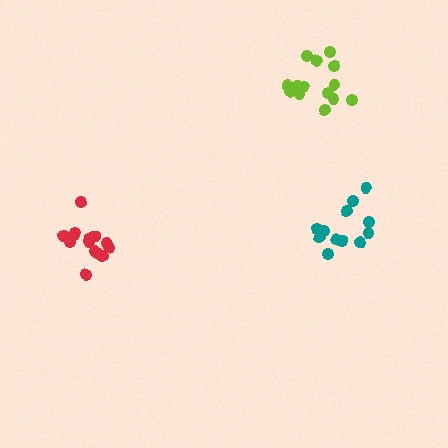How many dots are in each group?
Group 1: 12 dots, Group 2: 14 dots, Group 3: 15 dots (41 total).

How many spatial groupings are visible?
There are 3 spatial groupings.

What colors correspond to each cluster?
The clusters are colored: teal, lime, red.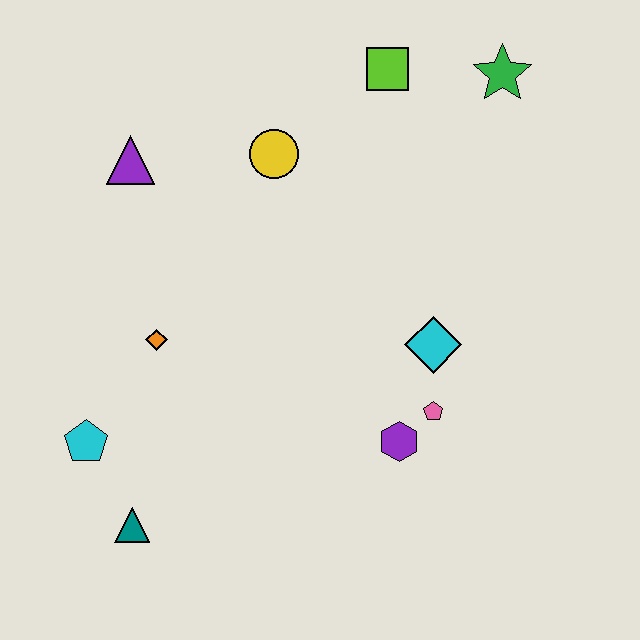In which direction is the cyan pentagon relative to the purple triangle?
The cyan pentagon is below the purple triangle.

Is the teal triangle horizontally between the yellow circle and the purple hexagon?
No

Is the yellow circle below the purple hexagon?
No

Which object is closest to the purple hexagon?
The pink pentagon is closest to the purple hexagon.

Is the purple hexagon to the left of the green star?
Yes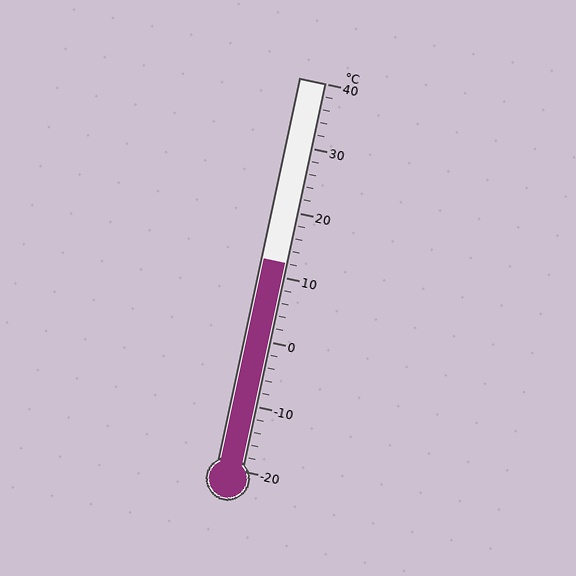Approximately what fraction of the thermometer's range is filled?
The thermometer is filled to approximately 55% of its range.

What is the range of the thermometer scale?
The thermometer scale ranges from -20°C to 40°C.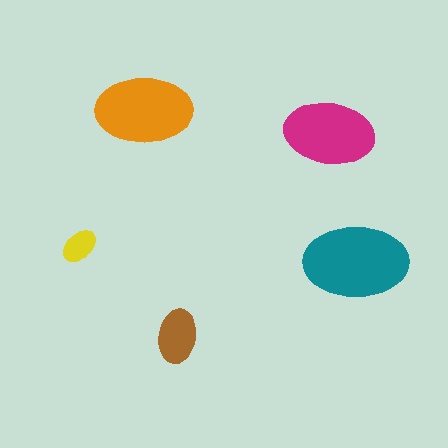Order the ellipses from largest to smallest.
the teal one, the orange one, the magenta one, the brown one, the yellow one.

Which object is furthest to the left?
The yellow ellipse is leftmost.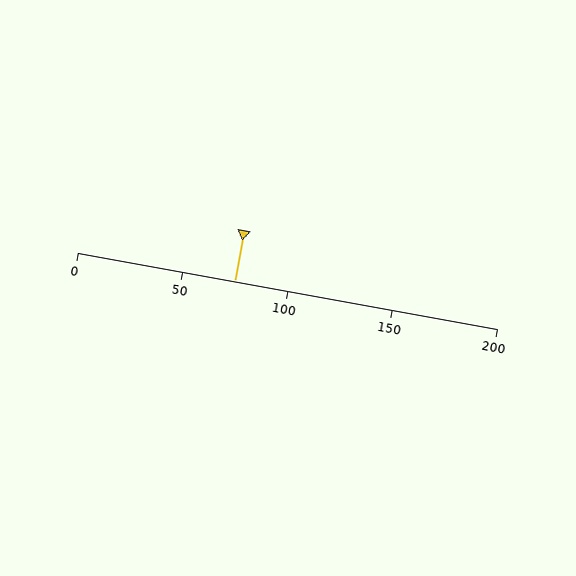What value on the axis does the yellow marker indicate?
The marker indicates approximately 75.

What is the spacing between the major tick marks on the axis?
The major ticks are spaced 50 apart.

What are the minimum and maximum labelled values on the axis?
The axis runs from 0 to 200.